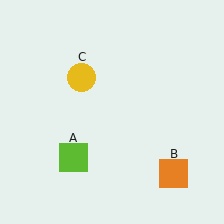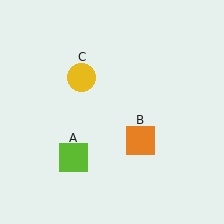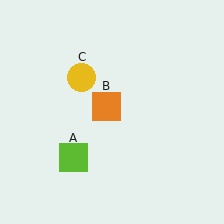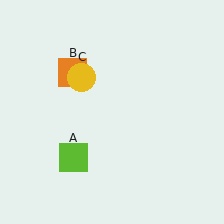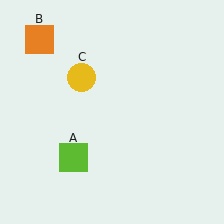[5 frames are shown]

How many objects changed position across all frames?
1 object changed position: orange square (object B).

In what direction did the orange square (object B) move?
The orange square (object B) moved up and to the left.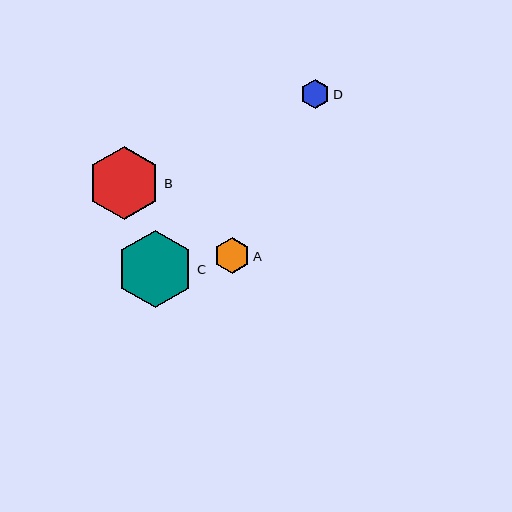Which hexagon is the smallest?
Hexagon D is the smallest with a size of approximately 29 pixels.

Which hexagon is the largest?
Hexagon C is the largest with a size of approximately 77 pixels.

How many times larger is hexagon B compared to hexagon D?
Hexagon B is approximately 2.5 times the size of hexagon D.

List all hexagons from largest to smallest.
From largest to smallest: C, B, A, D.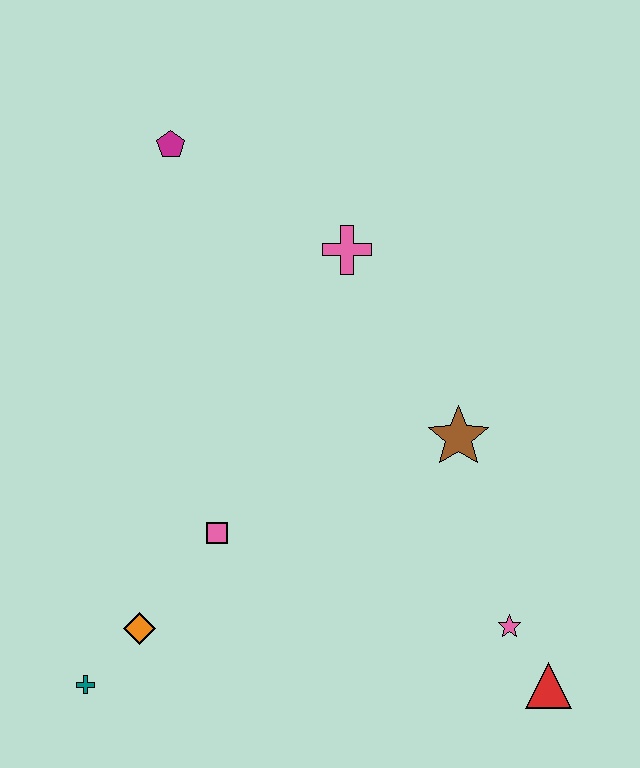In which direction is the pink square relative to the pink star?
The pink square is to the left of the pink star.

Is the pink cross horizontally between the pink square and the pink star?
Yes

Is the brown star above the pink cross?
No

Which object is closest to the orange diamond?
The teal cross is closest to the orange diamond.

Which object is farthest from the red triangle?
The magenta pentagon is farthest from the red triangle.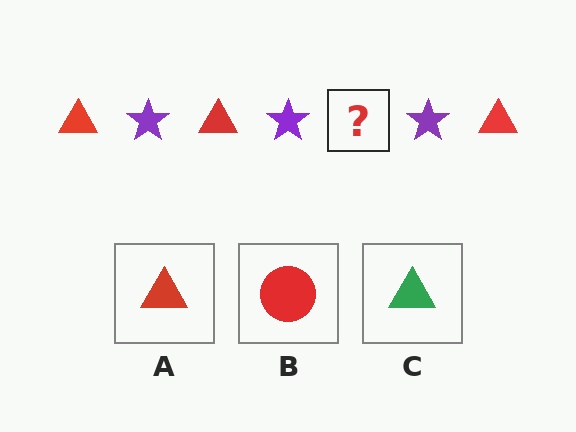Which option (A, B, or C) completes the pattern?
A.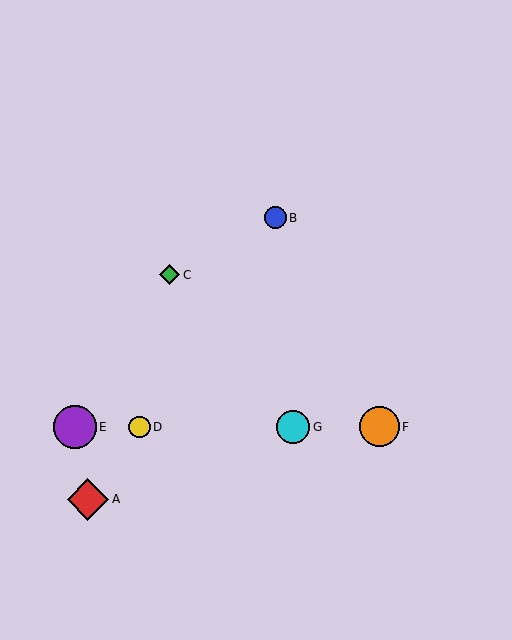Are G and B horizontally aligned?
No, G is at y≈427 and B is at y≈218.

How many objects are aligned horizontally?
4 objects (D, E, F, G) are aligned horizontally.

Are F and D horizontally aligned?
Yes, both are at y≈427.